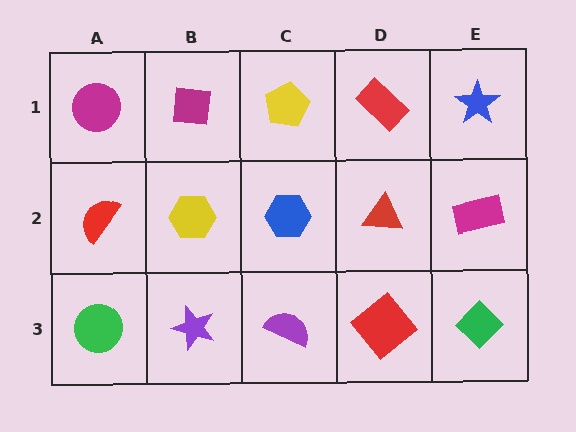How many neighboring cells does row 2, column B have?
4.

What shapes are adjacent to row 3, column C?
A blue hexagon (row 2, column C), a purple star (row 3, column B), a red diamond (row 3, column D).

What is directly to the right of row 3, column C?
A red diamond.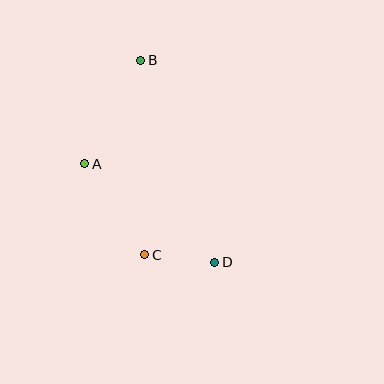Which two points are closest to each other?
Points C and D are closest to each other.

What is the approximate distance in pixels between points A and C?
The distance between A and C is approximately 109 pixels.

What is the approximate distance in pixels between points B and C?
The distance between B and C is approximately 194 pixels.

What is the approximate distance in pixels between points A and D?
The distance between A and D is approximately 163 pixels.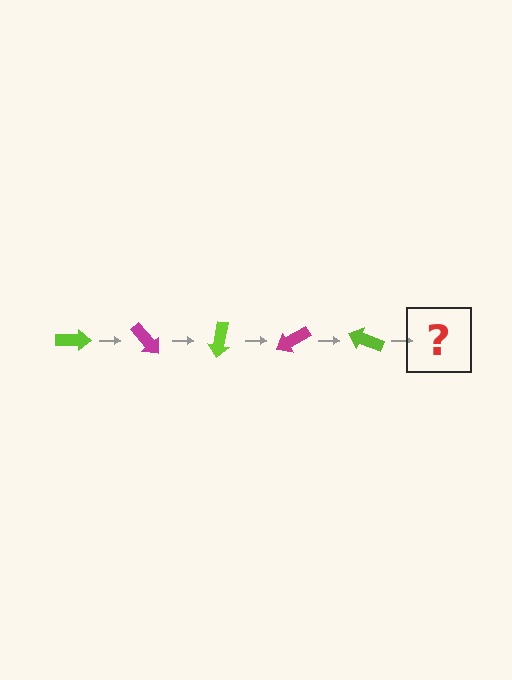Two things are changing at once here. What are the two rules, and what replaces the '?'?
The two rules are that it rotates 50 degrees each step and the color cycles through lime and magenta. The '?' should be a magenta arrow, rotated 250 degrees from the start.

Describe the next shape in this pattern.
It should be a magenta arrow, rotated 250 degrees from the start.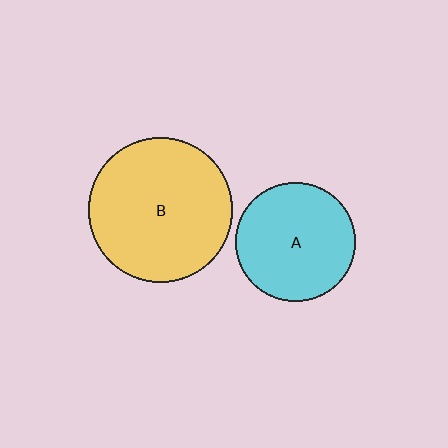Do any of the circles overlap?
No, none of the circles overlap.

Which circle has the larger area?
Circle B (yellow).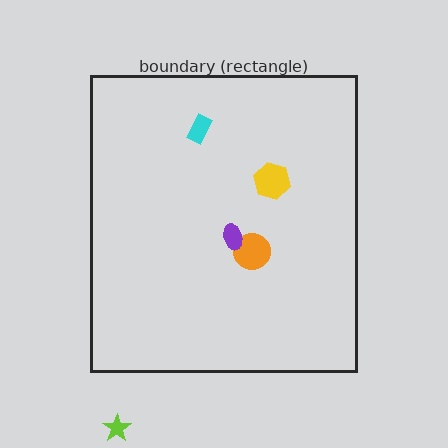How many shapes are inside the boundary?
4 inside, 1 outside.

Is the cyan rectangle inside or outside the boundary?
Inside.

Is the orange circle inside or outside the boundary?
Inside.